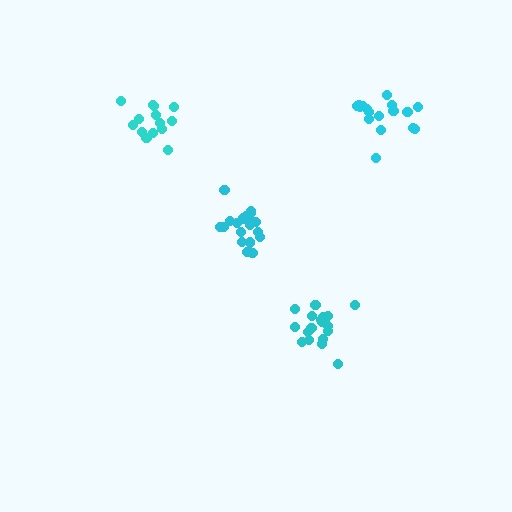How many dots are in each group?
Group 1: 15 dots, Group 2: 18 dots, Group 3: 20 dots, Group 4: 17 dots (70 total).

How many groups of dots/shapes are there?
There are 4 groups.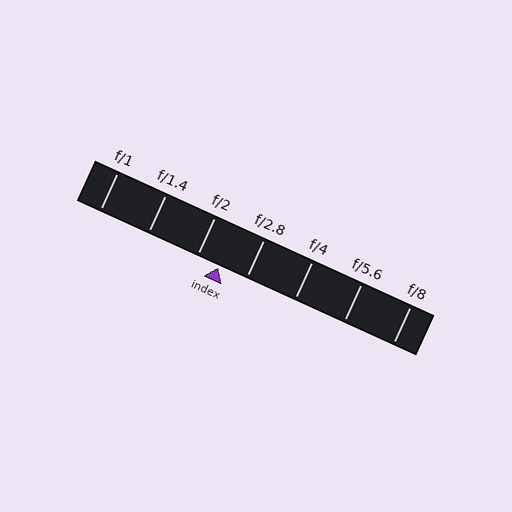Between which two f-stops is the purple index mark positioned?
The index mark is between f/2 and f/2.8.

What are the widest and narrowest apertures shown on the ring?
The widest aperture shown is f/1 and the narrowest is f/8.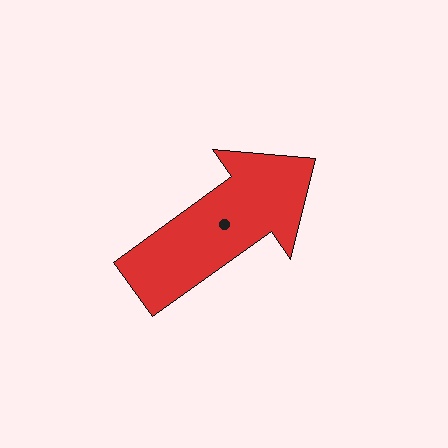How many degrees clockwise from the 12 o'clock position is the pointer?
Approximately 54 degrees.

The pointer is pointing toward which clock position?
Roughly 2 o'clock.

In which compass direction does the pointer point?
Northeast.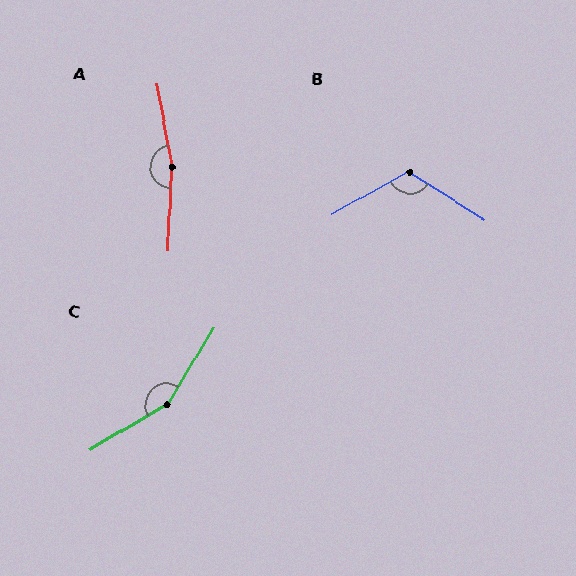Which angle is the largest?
A, at approximately 167 degrees.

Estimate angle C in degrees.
Approximately 152 degrees.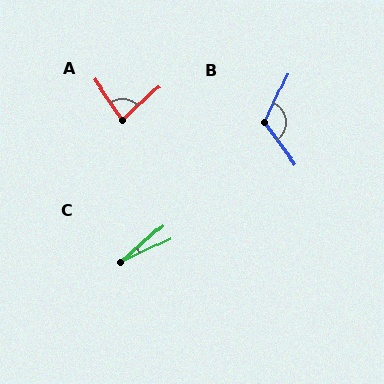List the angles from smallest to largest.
C (16°), A (81°), B (119°).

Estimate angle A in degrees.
Approximately 81 degrees.